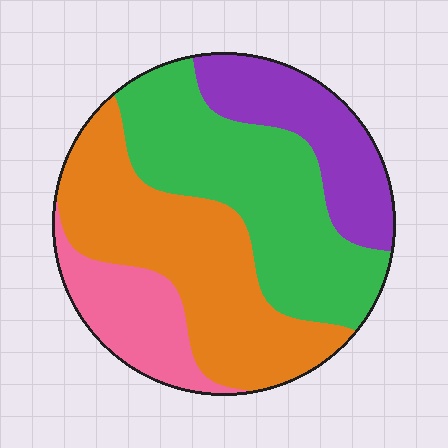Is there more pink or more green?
Green.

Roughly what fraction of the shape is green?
Green takes up between a third and a half of the shape.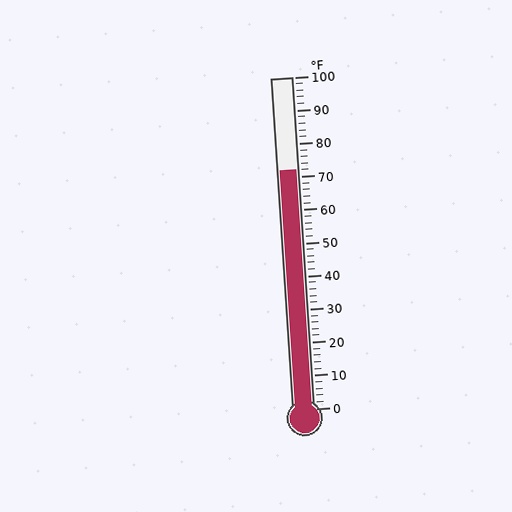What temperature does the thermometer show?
The thermometer shows approximately 72°F.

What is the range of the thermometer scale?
The thermometer scale ranges from 0°F to 100°F.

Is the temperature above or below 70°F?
The temperature is above 70°F.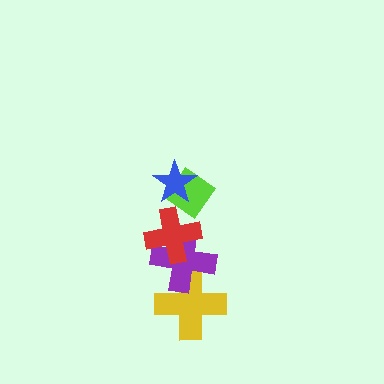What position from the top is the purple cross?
The purple cross is 4th from the top.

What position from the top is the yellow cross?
The yellow cross is 5th from the top.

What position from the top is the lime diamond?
The lime diamond is 2nd from the top.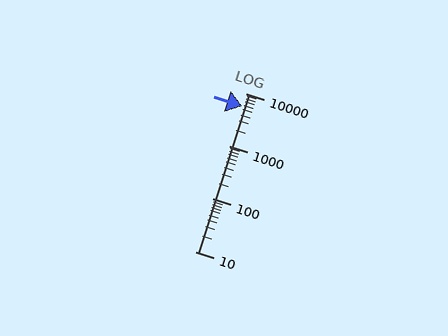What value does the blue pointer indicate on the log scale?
The pointer indicates approximately 5800.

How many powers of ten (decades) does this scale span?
The scale spans 3 decades, from 10 to 10000.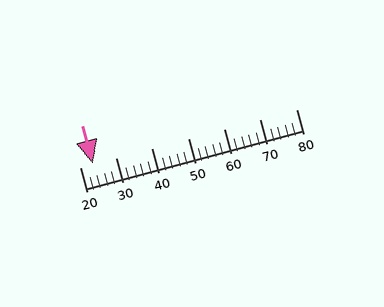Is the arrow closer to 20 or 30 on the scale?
The arrow is closer to 20.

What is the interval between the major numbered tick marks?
The major tick marks are spaced 10 units apart.